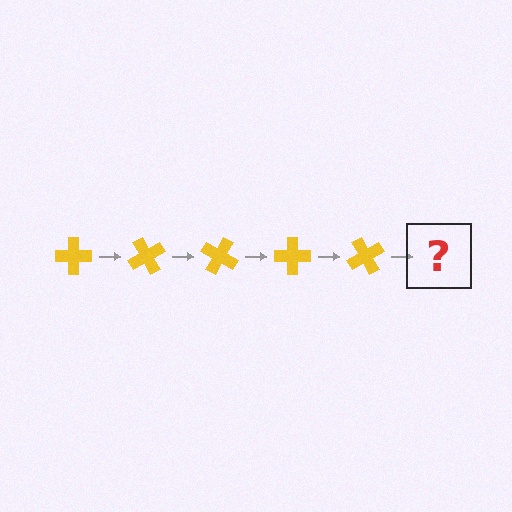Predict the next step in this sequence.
The next step is a yellow cross rotated 300 degrees.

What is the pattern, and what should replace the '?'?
The pattern is that the cross rotates 60 degrees each step. The '?' should be a yellow cross rotated 300 degrees.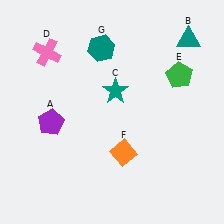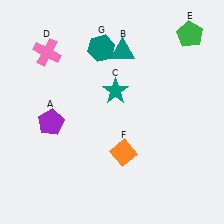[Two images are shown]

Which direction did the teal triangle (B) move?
The teal triangle (B) moved left.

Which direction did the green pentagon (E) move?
The green pentagon (E) moved up.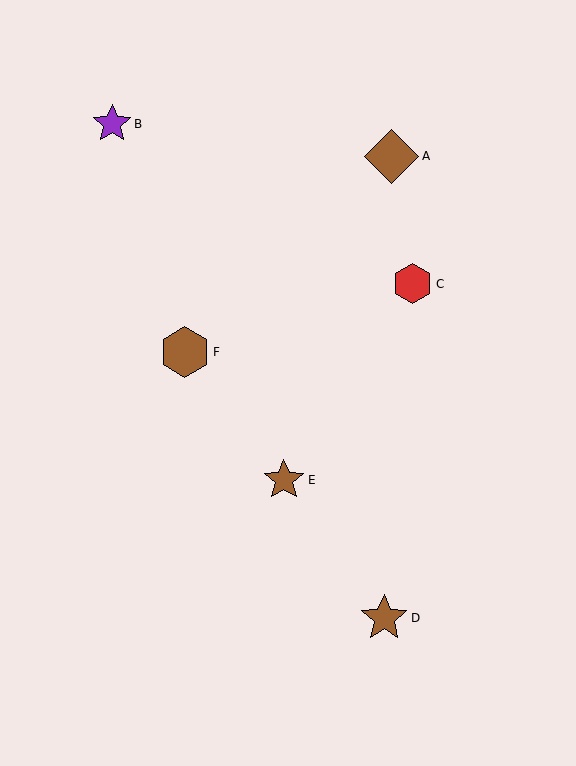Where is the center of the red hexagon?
The center of the red hexagon is at (413, 284).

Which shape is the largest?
The brown diamond (labeled A) is the largest.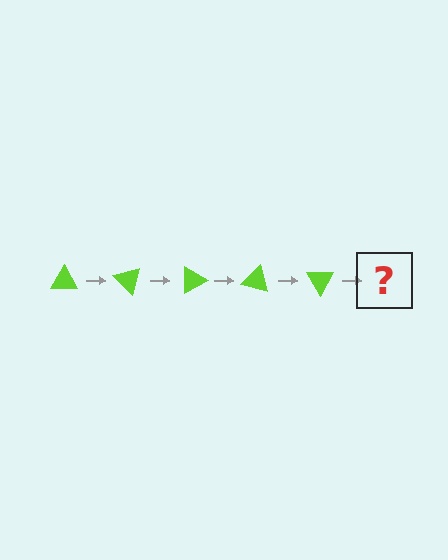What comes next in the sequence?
The next element should be a lime triangle rotated 225 degrees.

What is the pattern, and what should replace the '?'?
The pattern is that the triangle rotates 45 degrees each step. The '?' should be a lime triangle rotated 225 degrees.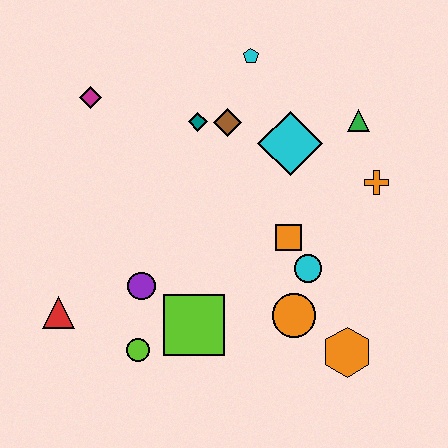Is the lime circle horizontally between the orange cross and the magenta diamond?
Yes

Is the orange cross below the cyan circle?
No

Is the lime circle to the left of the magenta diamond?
No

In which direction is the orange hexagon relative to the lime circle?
The orange hexagon is to the right of the lime circle.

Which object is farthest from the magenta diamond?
The orange hexagon is farthest from the magenta diamond.